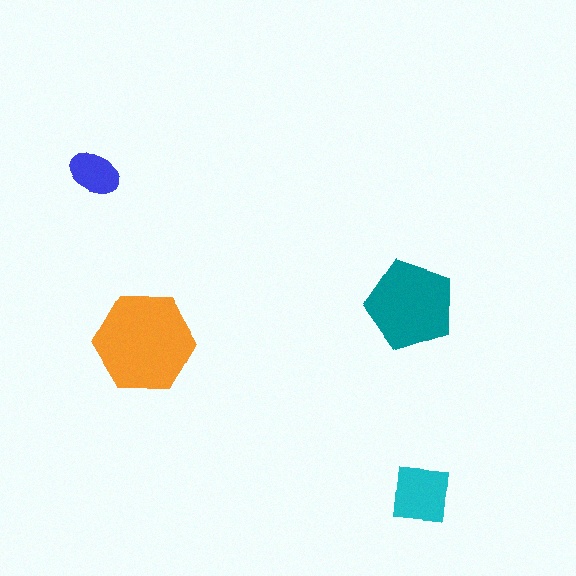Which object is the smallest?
The blue ellipse.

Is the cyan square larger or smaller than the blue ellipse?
Larger.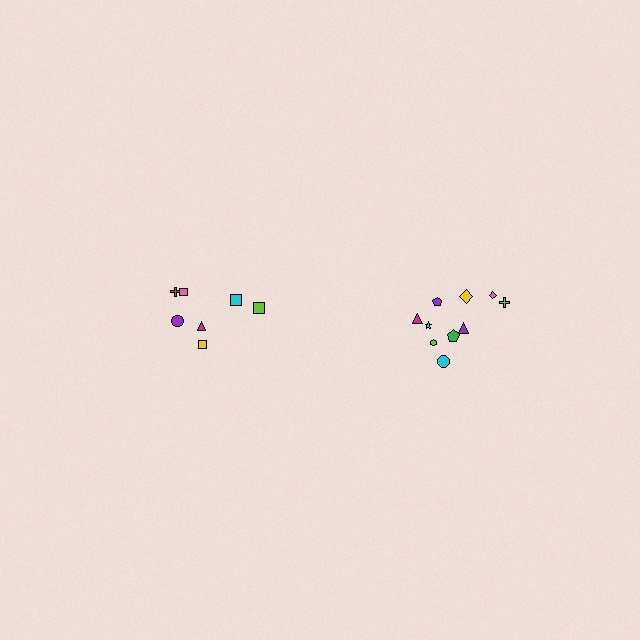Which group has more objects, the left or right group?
The right group.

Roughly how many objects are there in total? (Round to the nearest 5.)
Roughly 15 objects in total.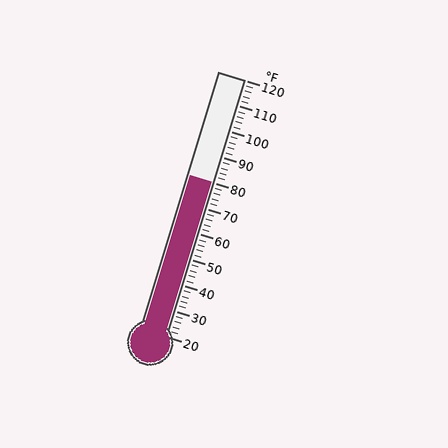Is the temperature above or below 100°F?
The temperature is below 100°F.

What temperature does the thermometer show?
The thermometer shows approximately 80°F.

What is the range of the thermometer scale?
The thermometer scale ranges from 20°F to 120°F.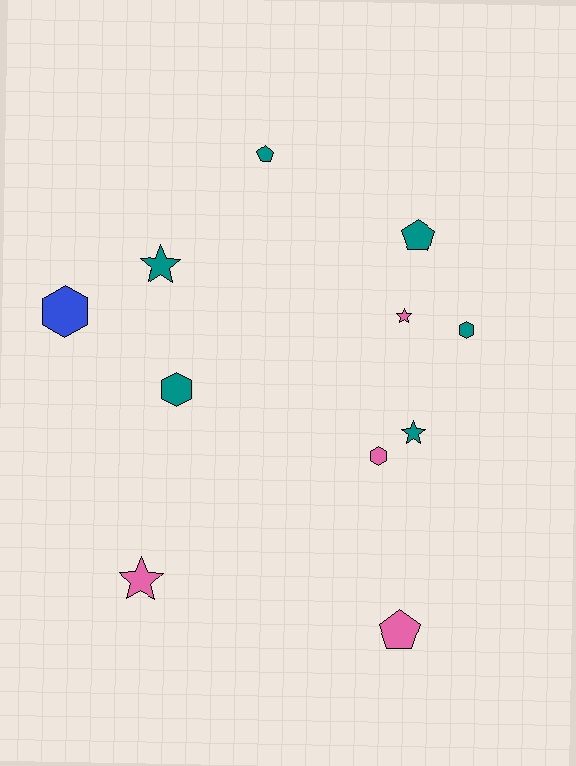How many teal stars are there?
There are 2 teal stars.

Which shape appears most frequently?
Star, with 4 objects.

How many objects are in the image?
There are 11 objects.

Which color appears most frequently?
Teal, with 6 objects.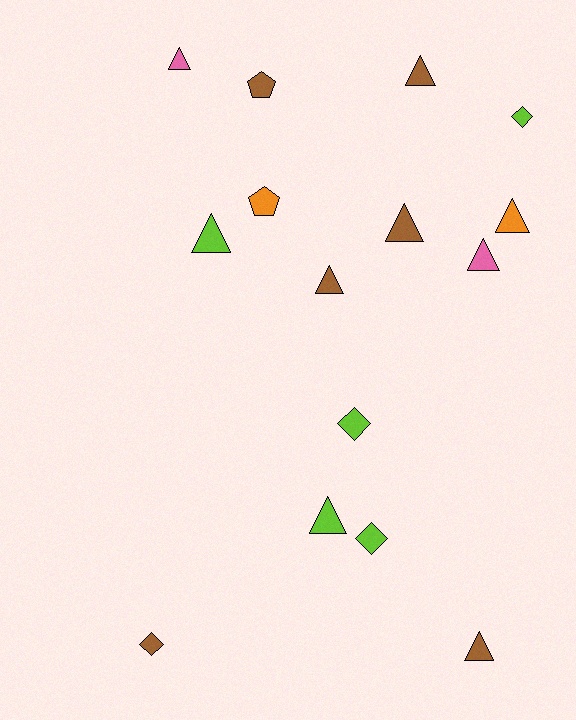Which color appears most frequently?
Brown, with 6 objects.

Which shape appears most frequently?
Triangle, with 9 objects.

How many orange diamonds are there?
There are no orange diamonds.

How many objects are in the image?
There are 15 objects.